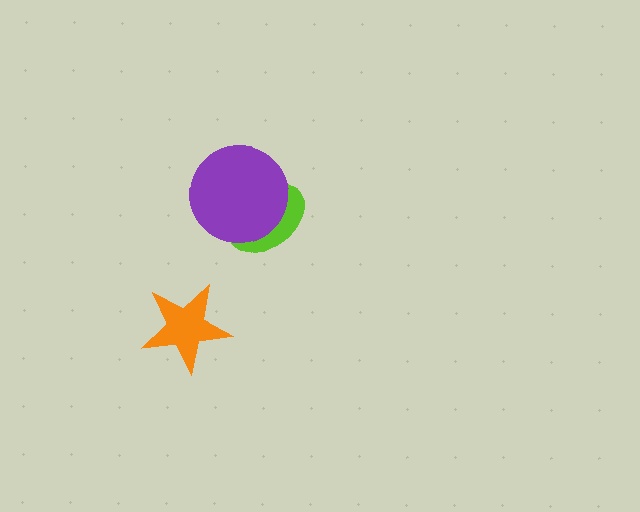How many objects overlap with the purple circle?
1 object overlaps with the purple circle.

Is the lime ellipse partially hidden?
Yes, it is partially covered by another shape.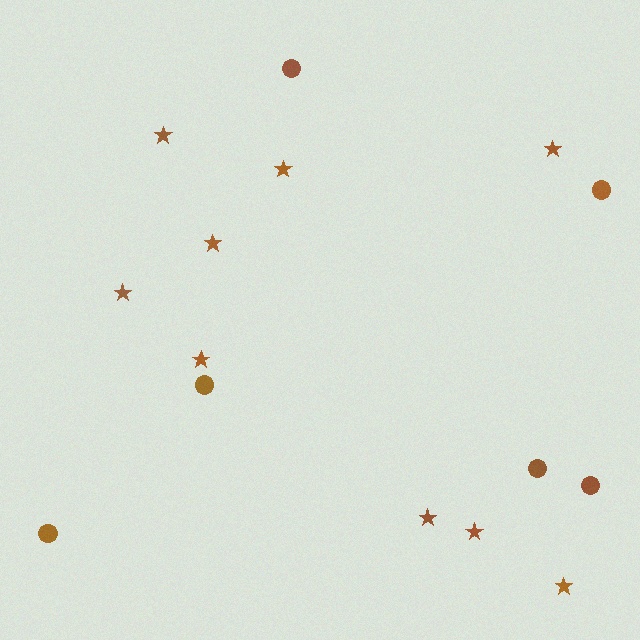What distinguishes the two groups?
There are 2 groups: one group of stars (9) and one group of circles (6).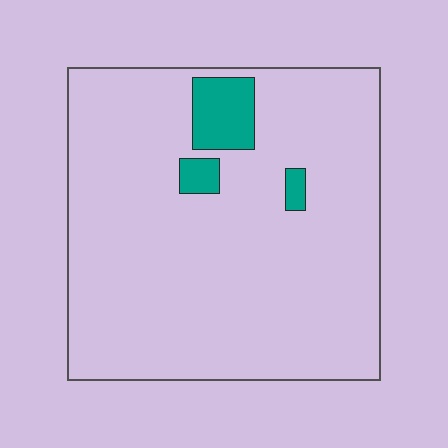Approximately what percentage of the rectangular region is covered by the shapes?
Approximately 5%.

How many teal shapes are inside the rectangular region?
3.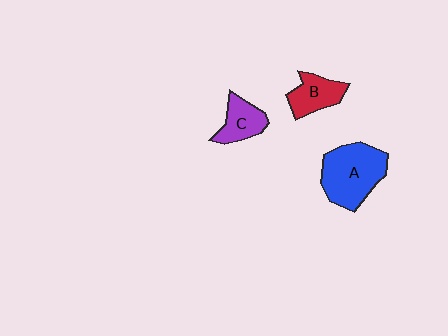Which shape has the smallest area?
Shape C (purple).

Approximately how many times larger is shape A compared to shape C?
Approximately 2.0 times.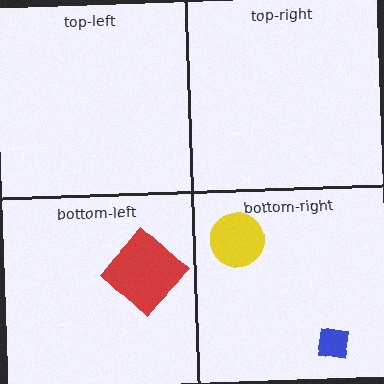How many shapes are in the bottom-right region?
2.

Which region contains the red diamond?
The bottom-left region.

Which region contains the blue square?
The bottom-right region.